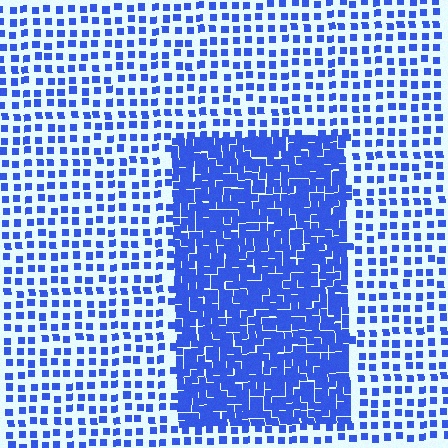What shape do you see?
I see a rectangle.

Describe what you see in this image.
The image contains small blue elements arranged at two different densities. A rectangle-shaped region is visible where the elements are more densely packed than the surrounding area.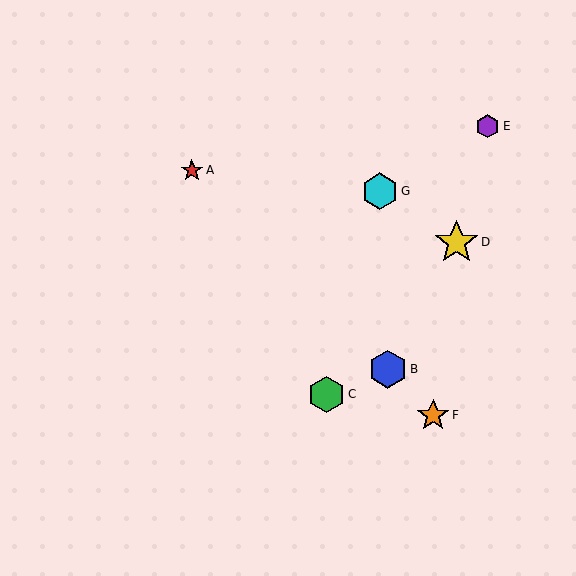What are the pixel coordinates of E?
Object E is at (488, 126).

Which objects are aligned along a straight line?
Objects A, B, F are aligned along a straight line.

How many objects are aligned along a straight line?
3 objects (A, B, F) are aligned along a straight line.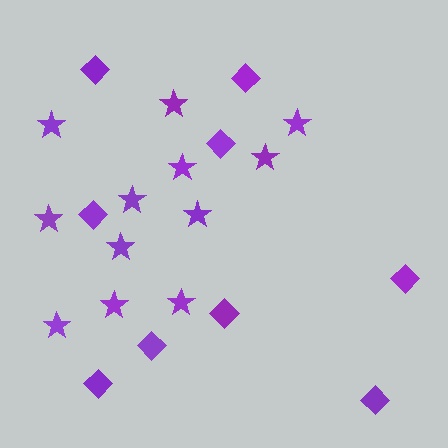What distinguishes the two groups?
There are 2 groups: one group of stars (12) and one group of diamonds (9).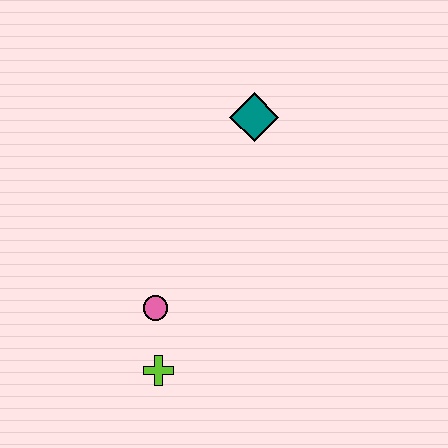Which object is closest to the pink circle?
The lime cross is closest to the pink circle.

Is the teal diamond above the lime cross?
Yes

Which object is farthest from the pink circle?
The teal diamond is farthest from the pink circle.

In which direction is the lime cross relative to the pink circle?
The lime cross is below the pink circle.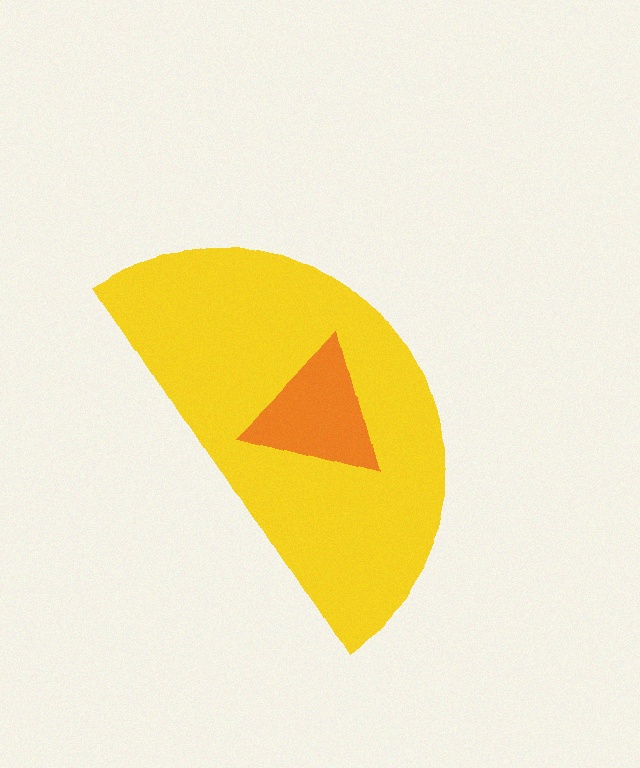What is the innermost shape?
The orange triangle.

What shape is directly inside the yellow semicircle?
The orange triangle.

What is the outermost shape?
The yellow semicircle.